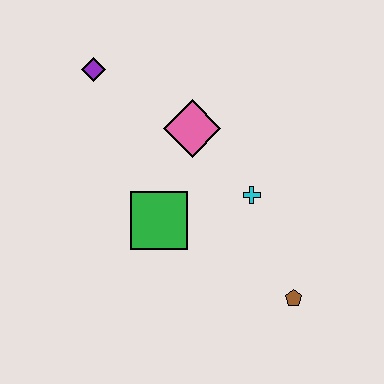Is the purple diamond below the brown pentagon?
No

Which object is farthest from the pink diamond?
The brown pentagon is farthest from the pink diamond.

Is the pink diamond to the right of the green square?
Yes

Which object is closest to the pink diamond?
The cyan cross is closest to the pink diamond.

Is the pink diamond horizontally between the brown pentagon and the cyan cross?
No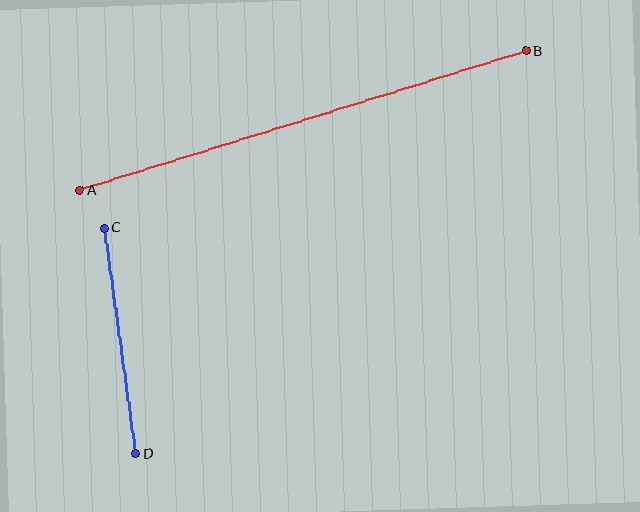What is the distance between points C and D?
The distance is approximately 228 pixels.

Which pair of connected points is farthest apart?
Points A and B are farthest apart.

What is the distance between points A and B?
The distance is approximately 467 pixels.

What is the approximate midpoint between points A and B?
The midpoint is at approximately (303, 121) pixels.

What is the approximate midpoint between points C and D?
The midpoint is at approximately (120, 341) pixels.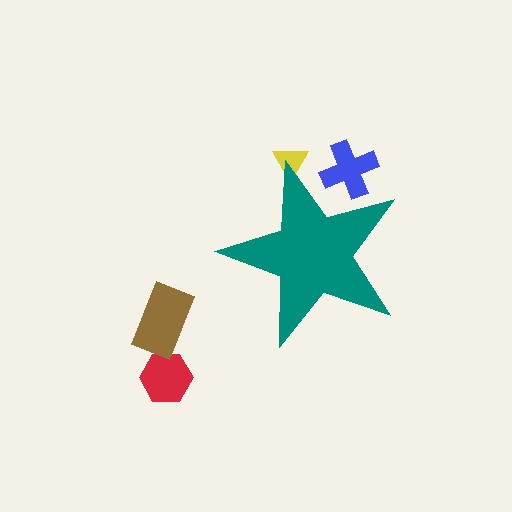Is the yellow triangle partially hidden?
Yes, the yellow triangle is partially hidden behind the teal star.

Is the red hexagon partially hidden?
No, the red hexagon is fully visible.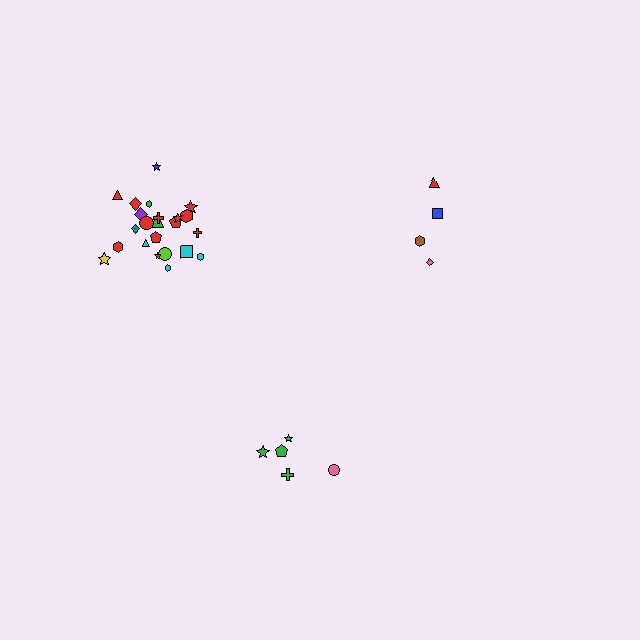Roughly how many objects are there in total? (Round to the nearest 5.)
Roughly 35 objects in total.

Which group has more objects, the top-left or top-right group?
The top-left group.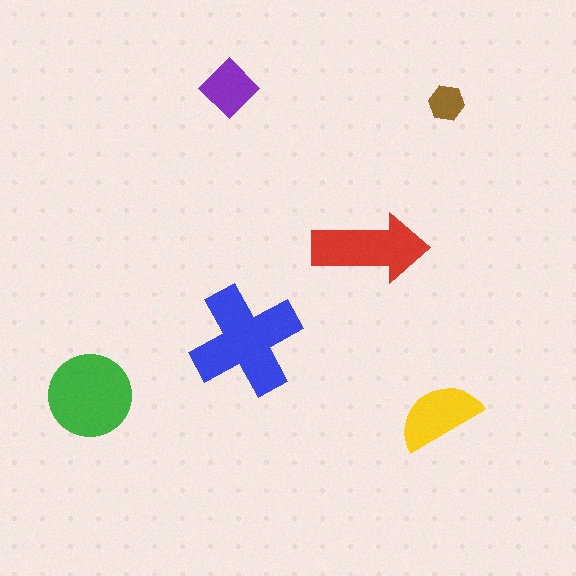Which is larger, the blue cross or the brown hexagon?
The blue cross.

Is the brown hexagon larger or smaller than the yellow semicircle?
Smaller.